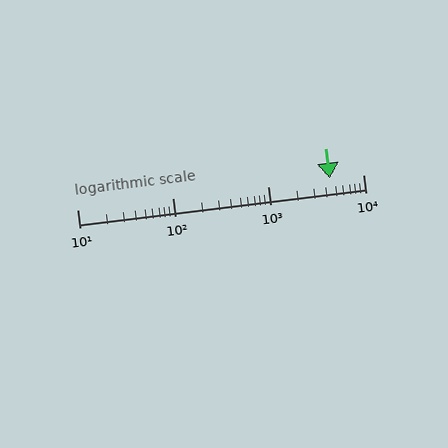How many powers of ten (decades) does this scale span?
The scale spans 3 decades, from 10 to 10000.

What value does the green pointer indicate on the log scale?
The pointer indicates approximately 4500.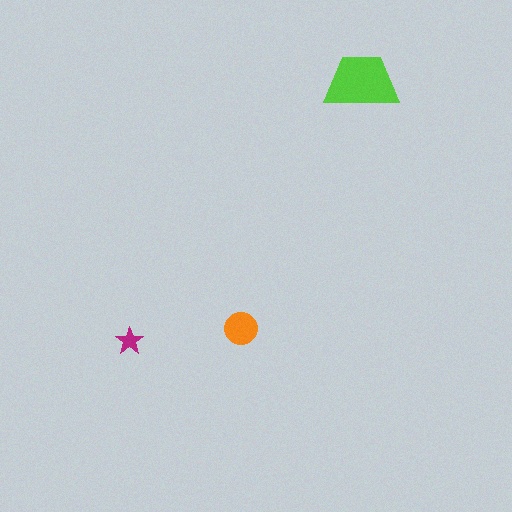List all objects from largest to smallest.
The lime trapezoid, the orange circle, the magenta star.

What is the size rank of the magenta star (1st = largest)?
3rd.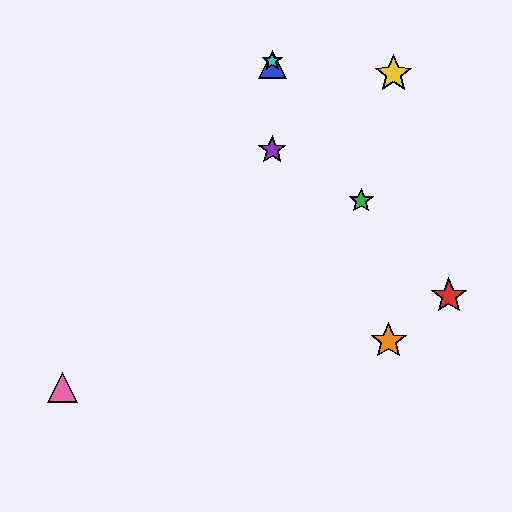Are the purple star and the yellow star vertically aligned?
No, the purple star is at x≈272 and the yellow star is at x≈394.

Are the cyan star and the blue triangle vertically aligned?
Yes, both are at x≈272.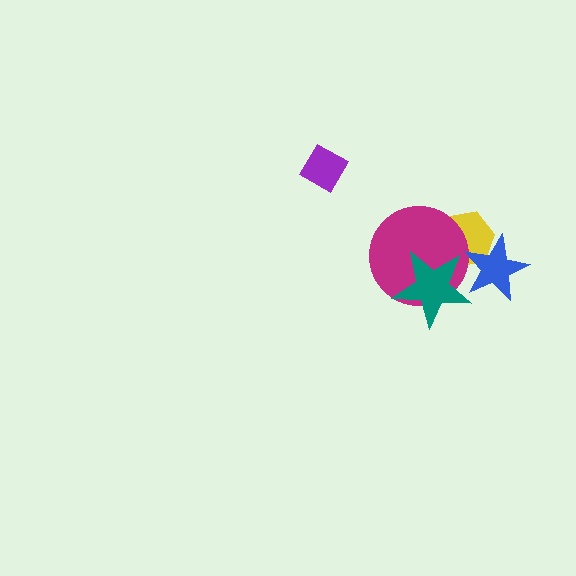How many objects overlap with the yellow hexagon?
3 objects overlap with the yellow hexagon.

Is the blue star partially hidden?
No, no other shape covers it.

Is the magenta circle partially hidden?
Yes, it is partially covered by another shape.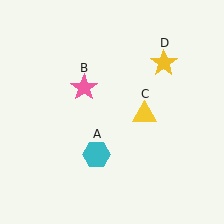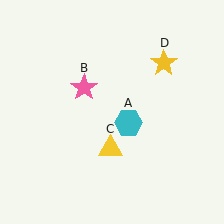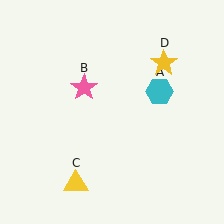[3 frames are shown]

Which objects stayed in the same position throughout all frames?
Pink star (object B) and yellow star (object D) remained stationary.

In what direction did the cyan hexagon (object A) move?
The cyan hexagon (object A) moved up and to the right.